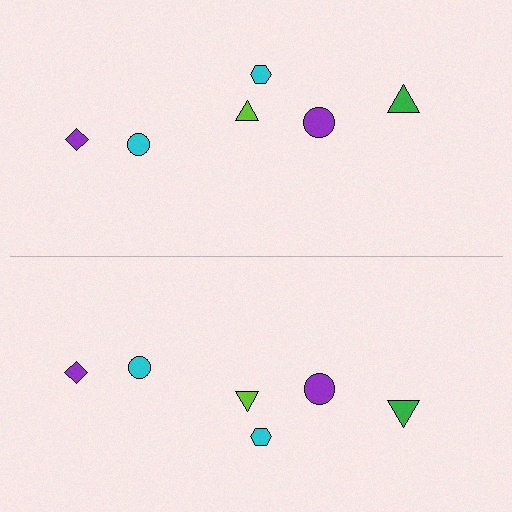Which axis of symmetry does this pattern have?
The pattern has a horizontal axis of symmetry running through the center of the image.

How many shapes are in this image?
There are 12 shapes in this image.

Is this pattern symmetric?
Yes, this pattern has bilateral (reflection) symmetry.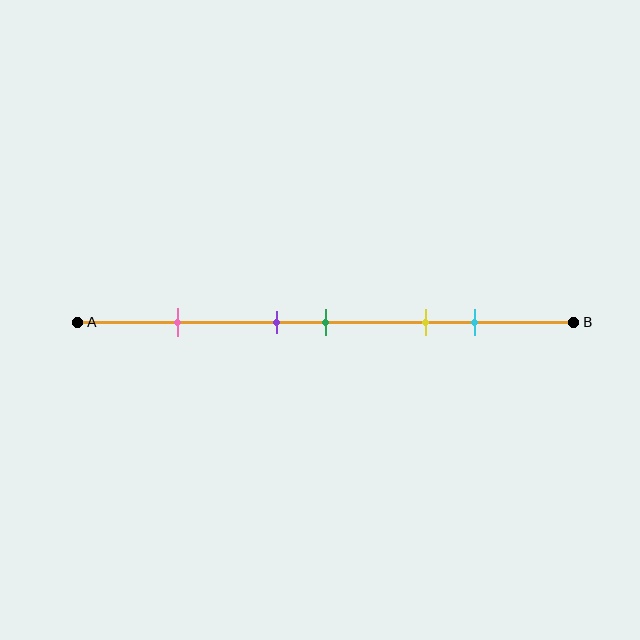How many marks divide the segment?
There are 5 marks dividing the segment.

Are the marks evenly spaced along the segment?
No, the marks are not evenly spaced.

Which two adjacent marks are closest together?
The purple and green marks are the closest adjacent pair.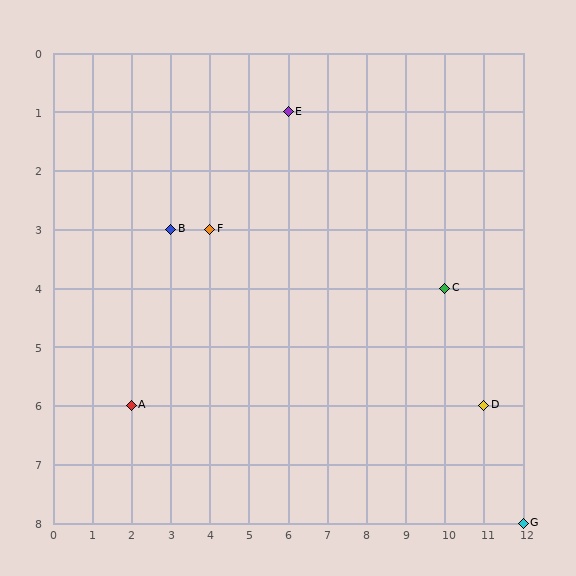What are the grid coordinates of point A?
Point A is at grid coordinates (2, 6).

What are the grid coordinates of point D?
Point D is at grid coordinates (11, 6).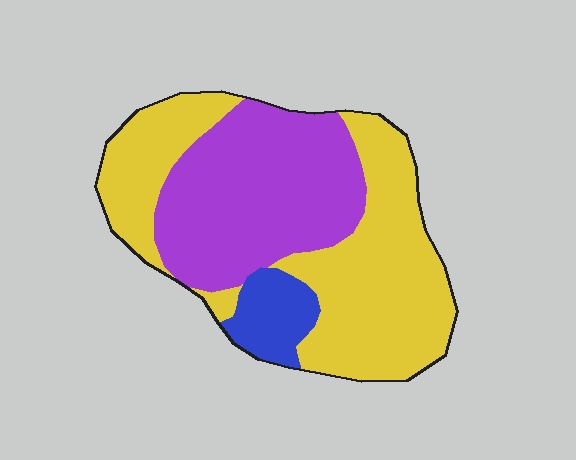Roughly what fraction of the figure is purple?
Purple takes up about two fifths (2/5) of the figure.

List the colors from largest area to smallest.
From largest to smallest: yellow, purple, blue.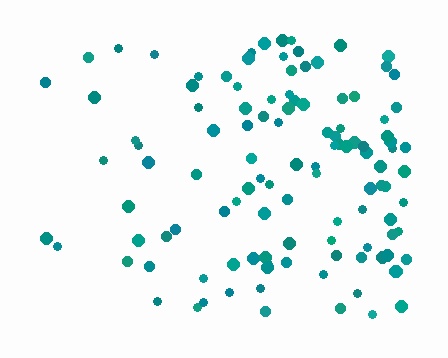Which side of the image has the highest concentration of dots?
The right.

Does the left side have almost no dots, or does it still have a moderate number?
Still a moderate number, just noticeably fewer than the right.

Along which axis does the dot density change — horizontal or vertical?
Horizontal.